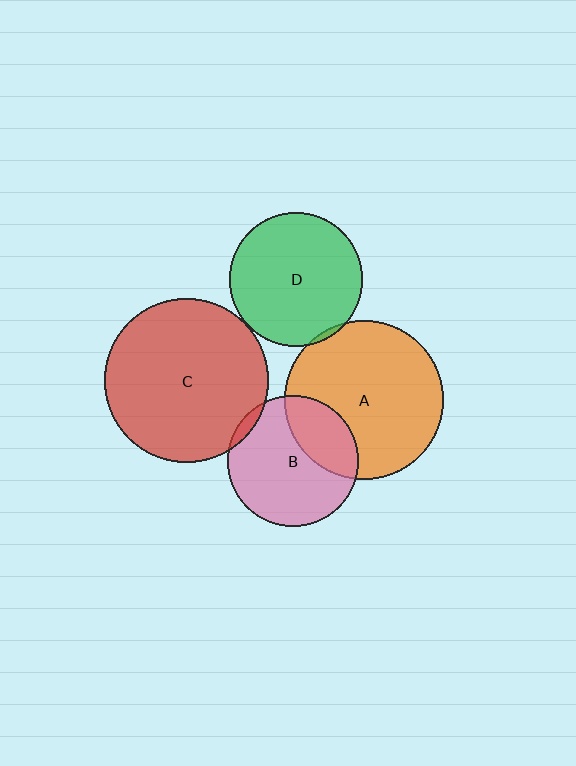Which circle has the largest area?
Circle C (red).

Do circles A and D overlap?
Yes.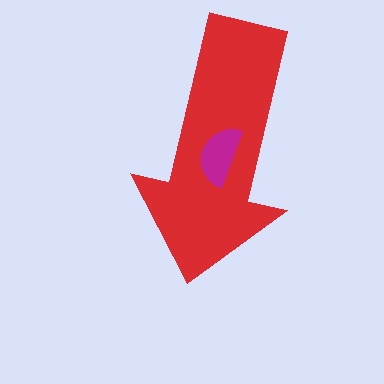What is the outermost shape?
The red arrow.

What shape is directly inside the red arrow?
The magenta semicircle.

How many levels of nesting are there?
2.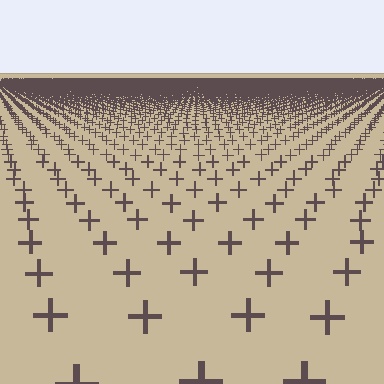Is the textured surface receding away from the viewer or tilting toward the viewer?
The surface is receding away from the viewer. Texture elements get smaller and denser toward the top.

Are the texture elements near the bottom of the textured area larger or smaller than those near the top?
Larger. Near the bottom, elements are closer to the viewer and appear at a bigger on-screen size.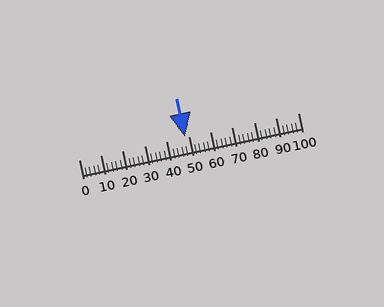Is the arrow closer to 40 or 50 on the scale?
The arrow is closer to 50.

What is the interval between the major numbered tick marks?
The major tick marks are spaced 10 units apart.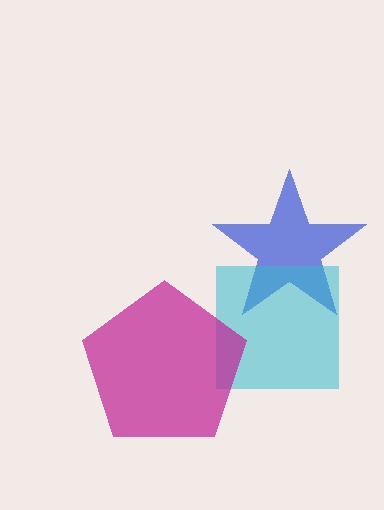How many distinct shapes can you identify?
There are 3 distinct shapes: a blue star, a cyan square, a magenta pentagon.